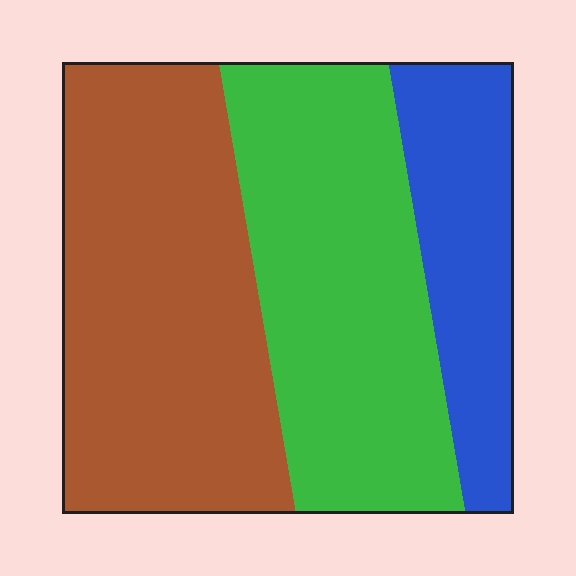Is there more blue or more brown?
Brown.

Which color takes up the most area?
Brown, at roughly 45%.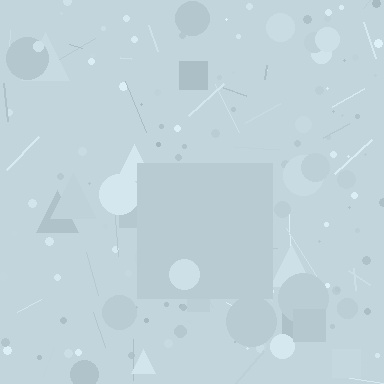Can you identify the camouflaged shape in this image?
The camouflaged shape is a square.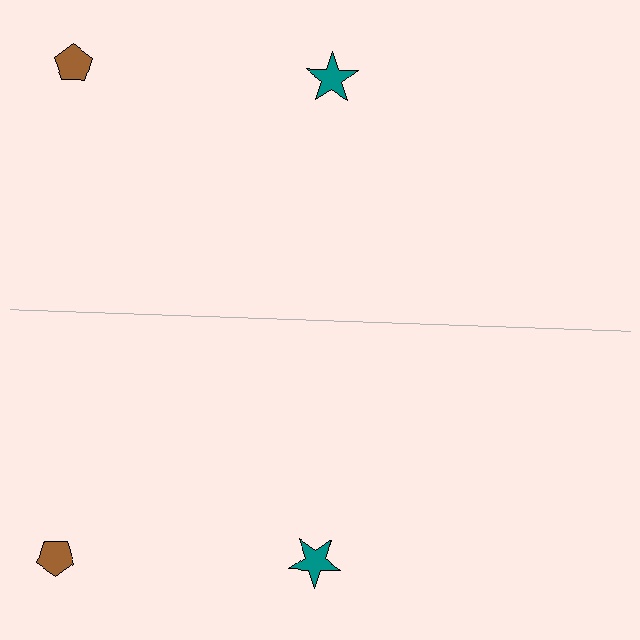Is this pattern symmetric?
Yes, this pattern has bilateral (reflection) symmetry.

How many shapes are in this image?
There are 4 shapes in this image.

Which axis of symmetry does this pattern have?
The pattern has a horizontal axis of symmetry running through the center of the image.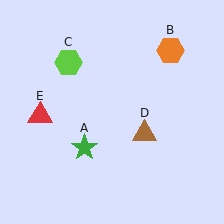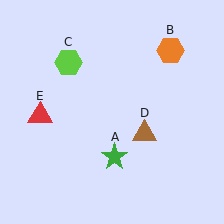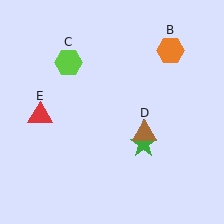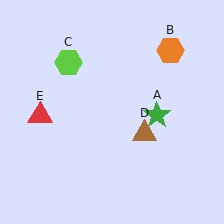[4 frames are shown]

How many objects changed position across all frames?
1 object changed position: green star (object A).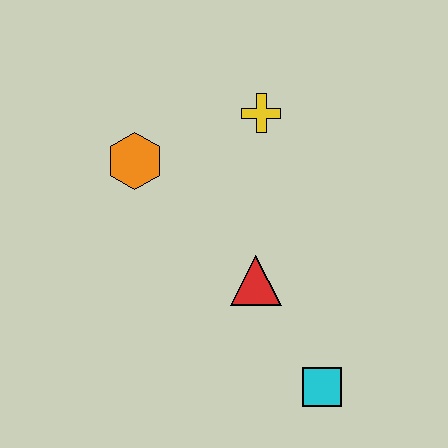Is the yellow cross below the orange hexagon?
No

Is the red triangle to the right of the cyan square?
No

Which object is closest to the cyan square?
The red triangle is closest to the cyan square.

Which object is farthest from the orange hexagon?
The cyan square is farthest from the orange hexagon.